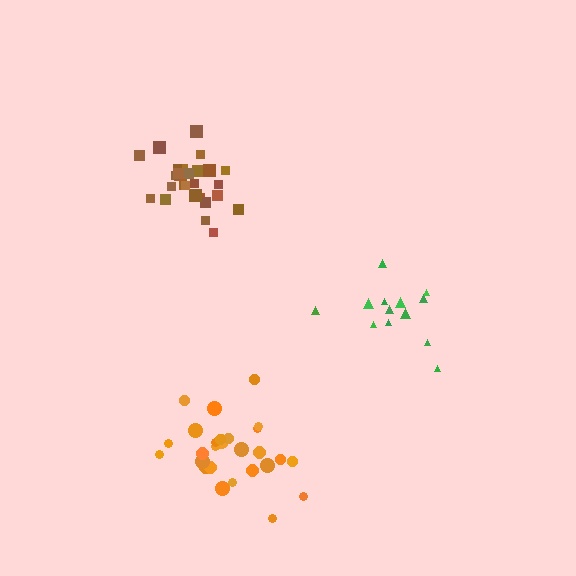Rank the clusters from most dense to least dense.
brown, green, orange.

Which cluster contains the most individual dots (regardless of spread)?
Brown (29).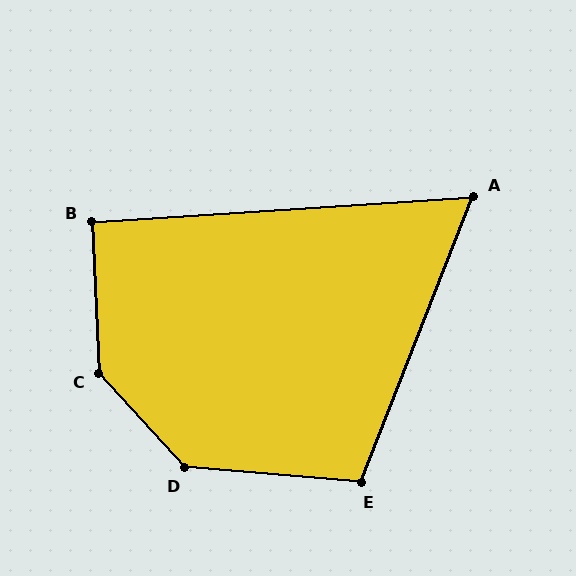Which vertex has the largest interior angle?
C, at approximately 141 degrees.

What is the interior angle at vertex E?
Approximately 107 degrees (obtuse).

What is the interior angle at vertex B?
Approximately 91 degrees (approximately right).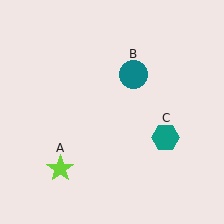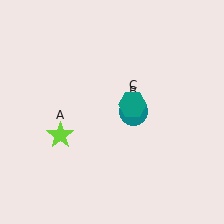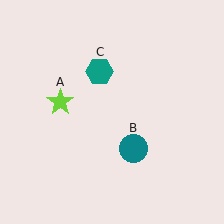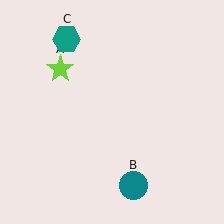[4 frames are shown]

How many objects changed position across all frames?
3 objects changed position: lime star (object A), teal circle (object B), teal hexagon (object C).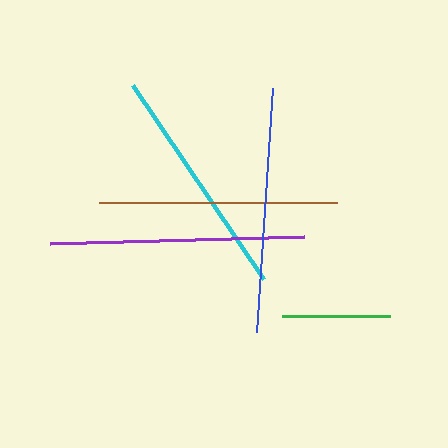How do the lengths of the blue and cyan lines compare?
The blue and cyan lines are approximately the same length.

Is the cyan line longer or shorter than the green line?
The cyan line is longer than the green line.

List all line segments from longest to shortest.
From longest to shortest: purple, blue, brown, cyan, green.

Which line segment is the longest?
The purple line is the longest at approximately 255 pixels.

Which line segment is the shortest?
The green line is the shortest at approximately 108 pixels.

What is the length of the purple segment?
The purple segment is approximately 255 pixels long.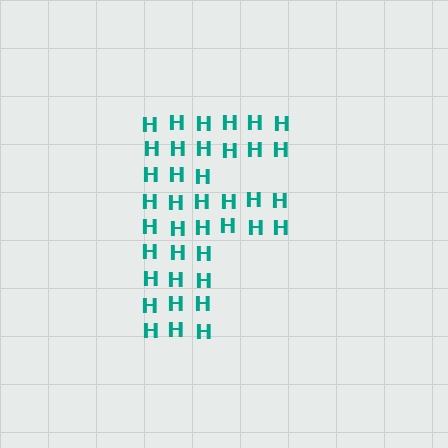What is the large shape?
The large shape is the letter F.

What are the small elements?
The small elements are letter H's.